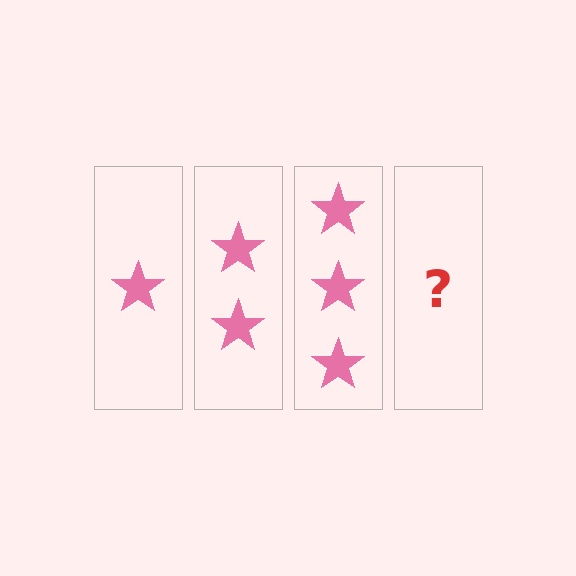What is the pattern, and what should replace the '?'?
The pattern is that each step adds one more star. The '?' should be 4 stars.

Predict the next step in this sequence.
The next step is 4 stars.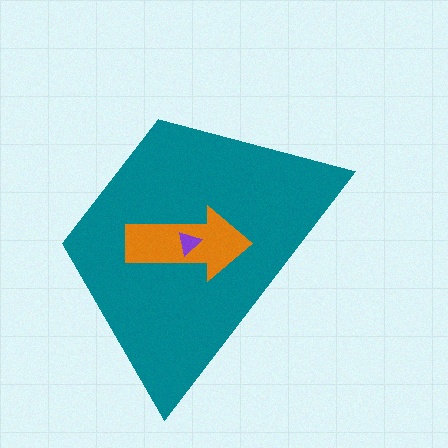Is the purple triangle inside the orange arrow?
Yes.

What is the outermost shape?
The teal trapezoid.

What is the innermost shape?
The purple triangle.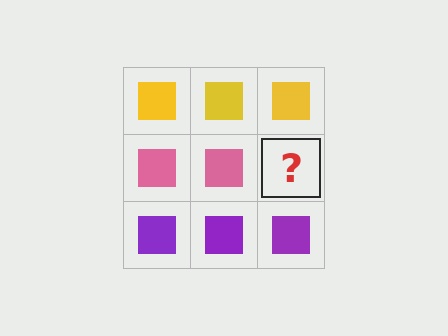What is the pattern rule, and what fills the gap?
The rule is that each row has a consistent color. The gap should be filled with a pink square.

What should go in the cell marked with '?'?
The missing cell should contain a pink square.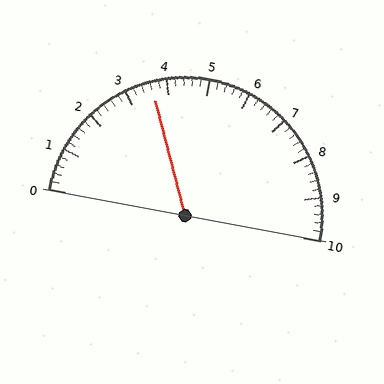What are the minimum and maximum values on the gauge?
The gauge ranges from 0 to 10.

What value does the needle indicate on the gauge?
The needle indicates approximately 3.6.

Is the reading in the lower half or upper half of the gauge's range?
The reading is in the lower half of the range (0 to 10).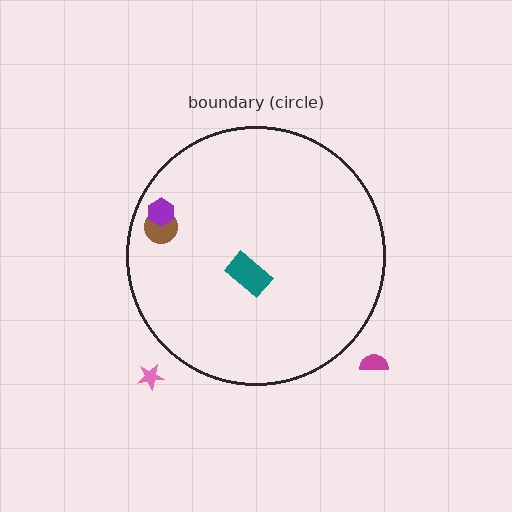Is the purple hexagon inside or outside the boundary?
Inside.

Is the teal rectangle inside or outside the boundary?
Inside.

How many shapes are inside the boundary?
3 inside, 2 outside.